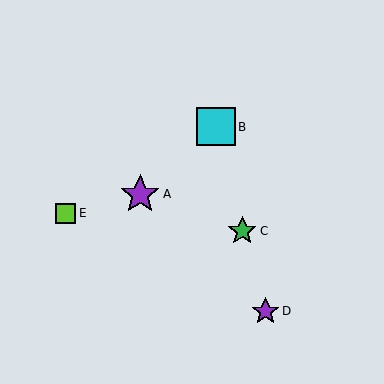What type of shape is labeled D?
Shape D is a purple star.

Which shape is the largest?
The purple star (labeled A) is the largest.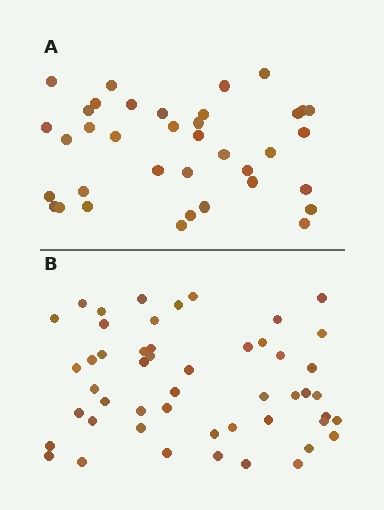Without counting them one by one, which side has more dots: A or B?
Region B (the bottom region) has more dots.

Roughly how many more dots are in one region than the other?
Region B has approximately 15 more dots than region A.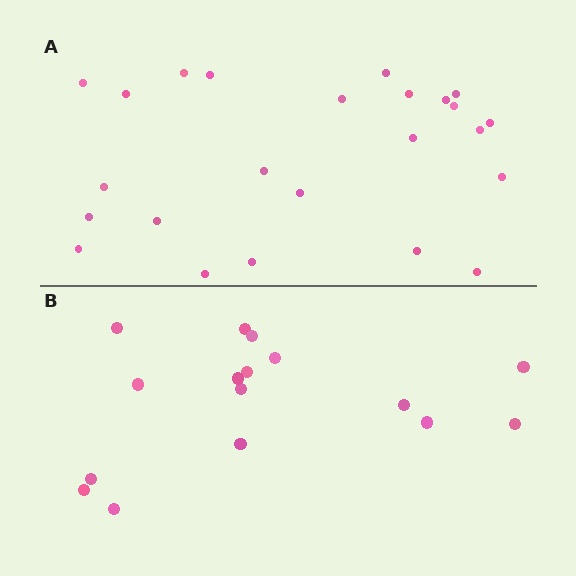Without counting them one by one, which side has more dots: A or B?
Region A (the top region) has more dots.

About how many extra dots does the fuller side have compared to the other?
Region A has roughly 8 or so more dots than region B.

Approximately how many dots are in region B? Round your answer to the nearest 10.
About 20 dots. (The exact count is 16, which rounds to 20.)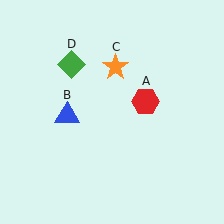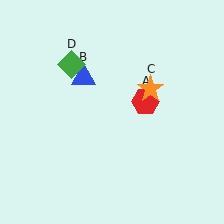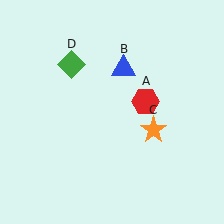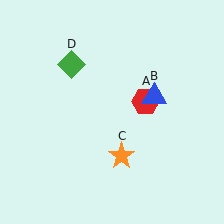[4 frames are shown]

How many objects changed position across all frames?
2 objects changed position: blue triangle (object B), orange star (object C).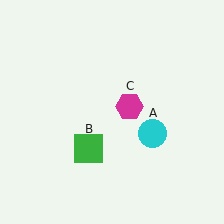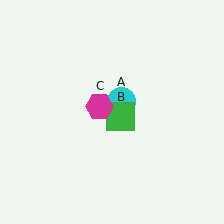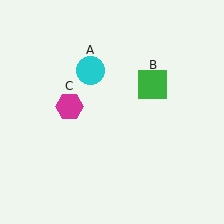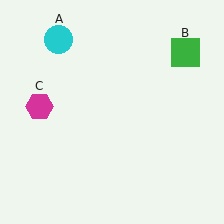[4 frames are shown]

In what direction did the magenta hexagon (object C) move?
The magenta hexagon (object C) moved left.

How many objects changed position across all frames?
3 objects changed position: cyan circle (object A), green square (object B), magenta hexagon (object C).